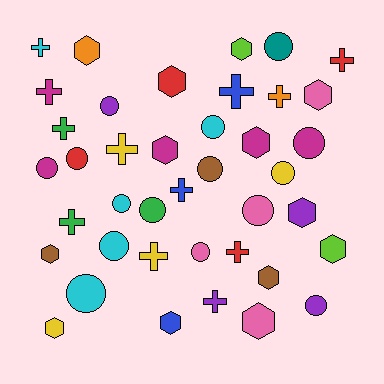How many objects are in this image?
There are 40 objects.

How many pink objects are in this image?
There are 4 pink objects.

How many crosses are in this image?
There are 12 crosses.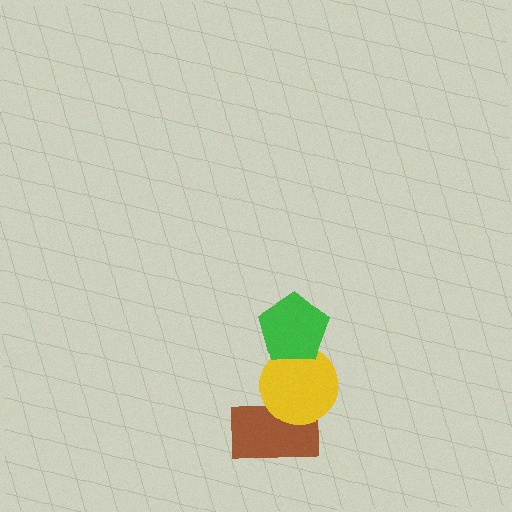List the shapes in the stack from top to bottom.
From top to bottom: the green pentagon, the yellow circle, the brown rectangle.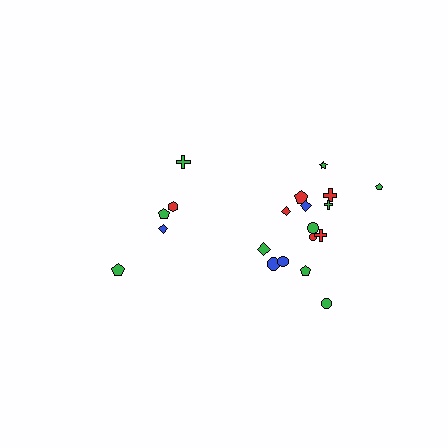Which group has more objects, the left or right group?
The right group.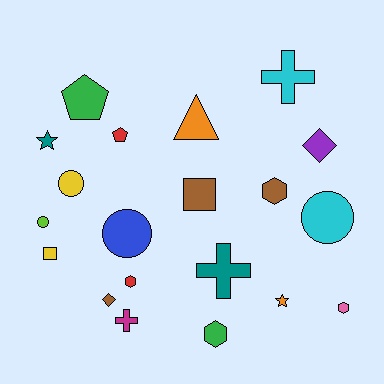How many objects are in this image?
There are 20 objects.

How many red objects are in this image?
There are 2 red objects.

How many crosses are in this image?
There are 3 crosses.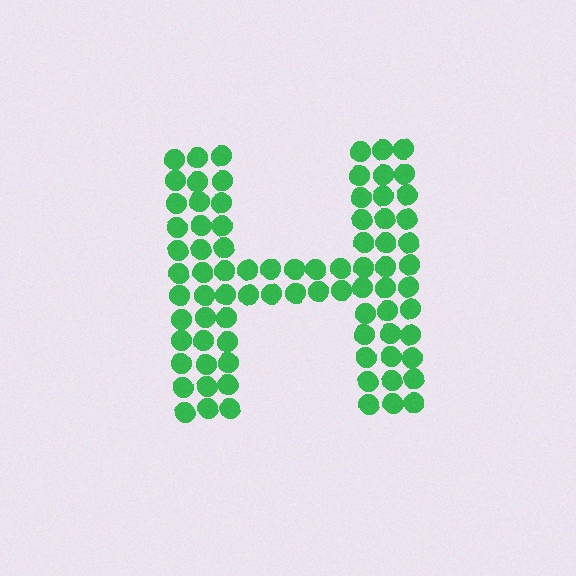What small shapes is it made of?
It is made of small circles.